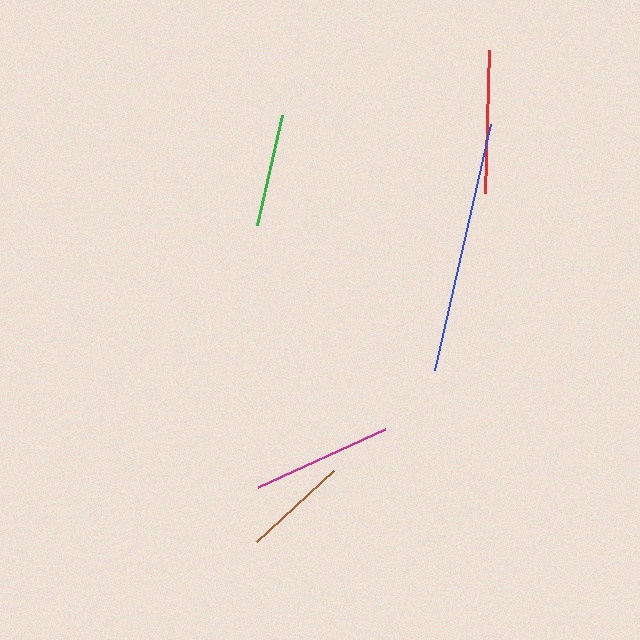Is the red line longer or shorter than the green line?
The red line is longer than the green line.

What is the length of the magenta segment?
The magenta segment is approximately 140 pixels long.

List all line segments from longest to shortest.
From longest to shortest: blue, red, magenta, green, brown.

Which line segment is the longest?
The blue line is the longest at approximately 252 pixels.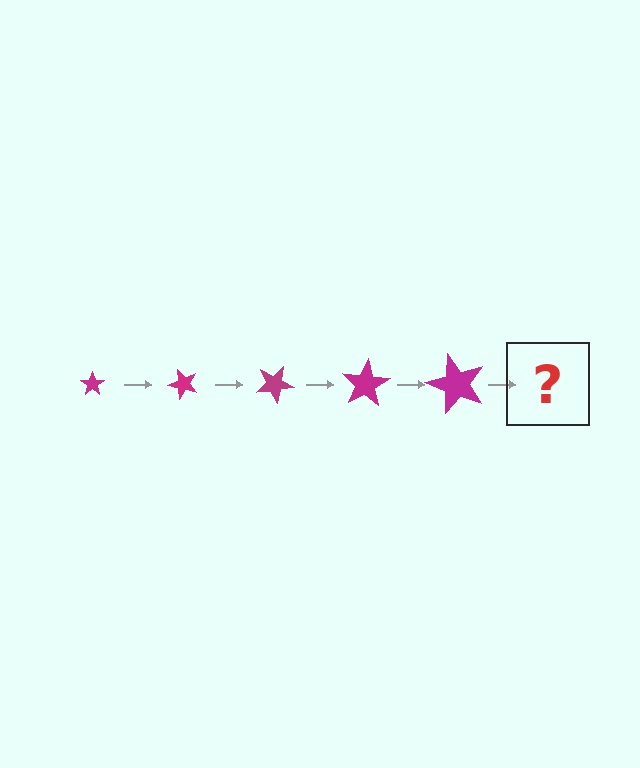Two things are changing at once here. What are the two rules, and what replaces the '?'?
The two rules are that the star grows larger each step and it rotates 50 degrees each step. The '?' should be a star, larger than the previous one and rotated 250 degrees from the start.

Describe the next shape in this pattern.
It should be a star, larger than the previous one and rotated 250 degrees from the start.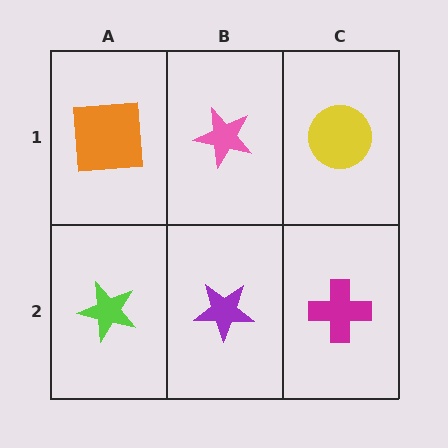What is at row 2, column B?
A purple star.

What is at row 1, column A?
An orange square.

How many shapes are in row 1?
3 shapes.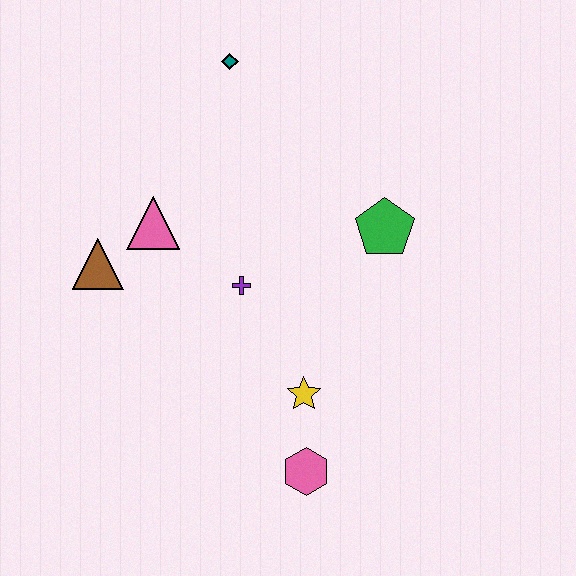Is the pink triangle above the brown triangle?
Yes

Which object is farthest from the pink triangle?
The pink hexagon is farthest from the pink triangle.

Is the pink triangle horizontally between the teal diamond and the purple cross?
No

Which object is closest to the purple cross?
The pink triangle is closest to the purple cross.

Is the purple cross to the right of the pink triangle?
Yes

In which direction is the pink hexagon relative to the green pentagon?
The pink hexagon is below the green pentagon.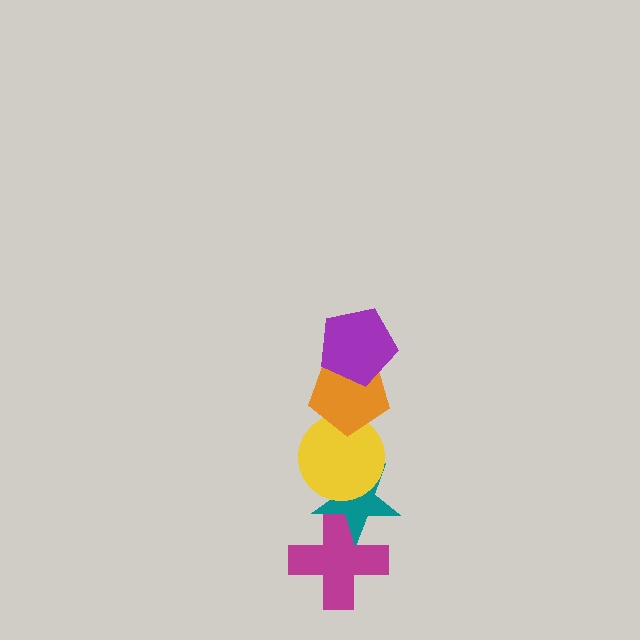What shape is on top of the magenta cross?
The teal star is on top of the magenta cross.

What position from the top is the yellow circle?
The yellow circle is 3rd from the top.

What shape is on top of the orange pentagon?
The purple pentagon is on top of the orange pentagon.